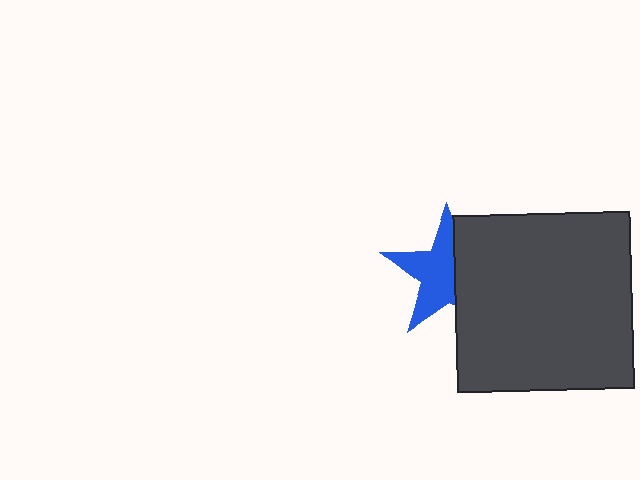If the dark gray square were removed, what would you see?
You would see the complete blue star.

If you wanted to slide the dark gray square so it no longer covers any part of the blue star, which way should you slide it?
Slide it right — that is the most direct way to separate the two shapes.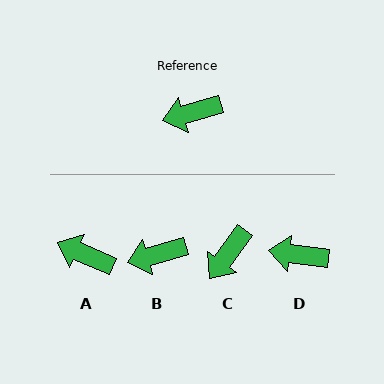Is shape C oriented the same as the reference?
No, it is off by about 38 degrees.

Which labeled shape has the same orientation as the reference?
B.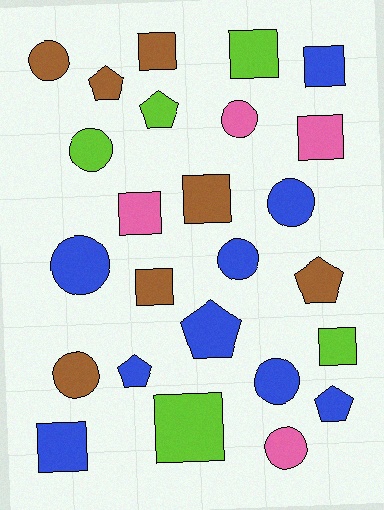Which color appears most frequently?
Blue, with 9 objects.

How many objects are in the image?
There are 25 objects.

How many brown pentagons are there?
There are 2 brown pentagons.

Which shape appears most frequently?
Square, with 10 objects.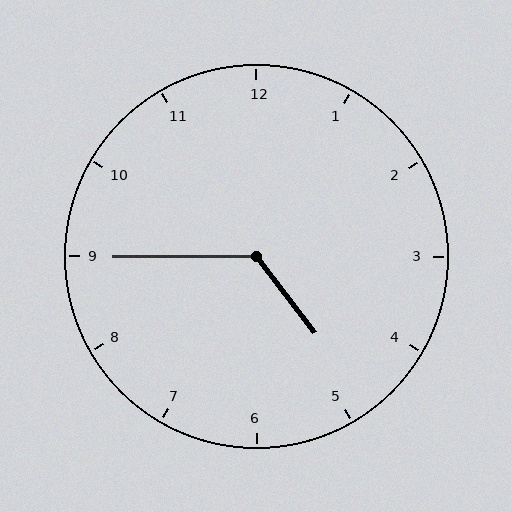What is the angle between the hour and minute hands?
Approximately 128 degrees.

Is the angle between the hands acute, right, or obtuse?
It is obtuse.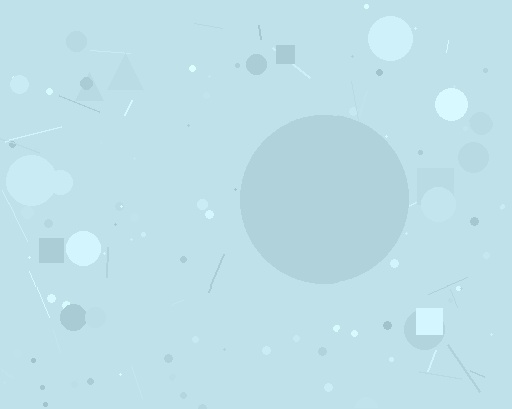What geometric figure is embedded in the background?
A circle is embedded in the background.